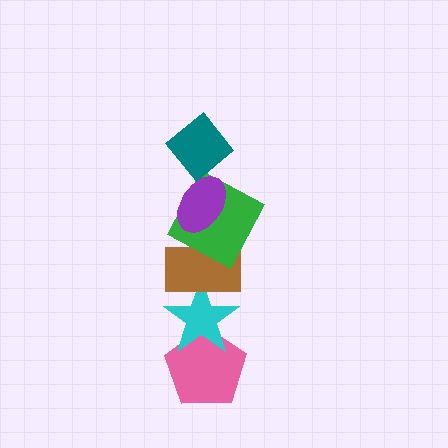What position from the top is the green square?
The green square is 3rd from the top.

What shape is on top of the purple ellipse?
The teal diamond is on top of the purple ellipse.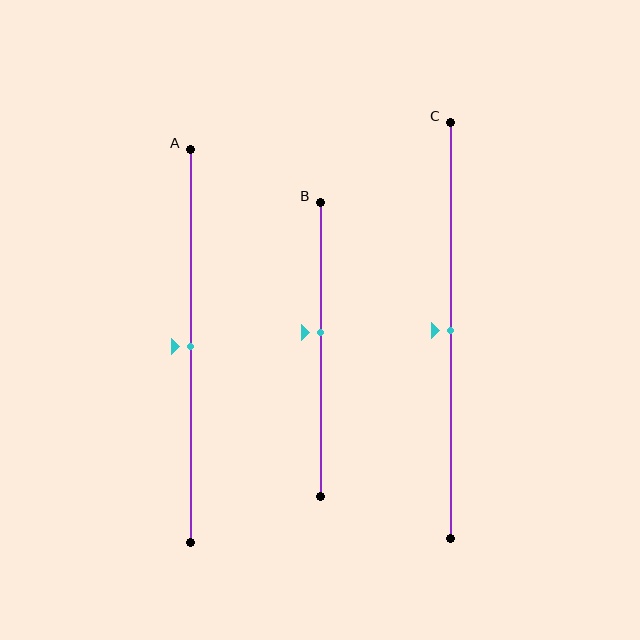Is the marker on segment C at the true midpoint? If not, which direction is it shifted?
Yes, the marker on segment C is at the true midpoint.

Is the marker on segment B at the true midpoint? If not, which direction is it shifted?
No, the marker on segment B is shifted upward by about 6% of the segment length.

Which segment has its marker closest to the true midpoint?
Segment A has its marker closest to the true midpoint.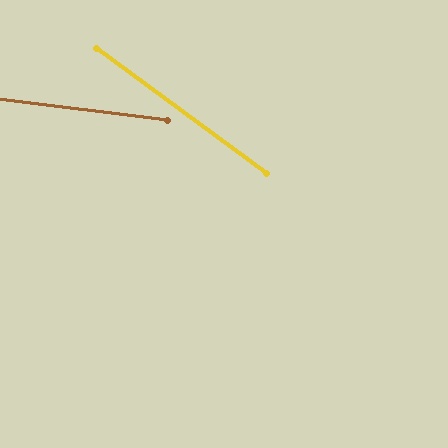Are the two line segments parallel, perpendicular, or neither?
Neither parallel nor perpendicular — they differ by about 29°.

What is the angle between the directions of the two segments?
Approximately 29 degrees.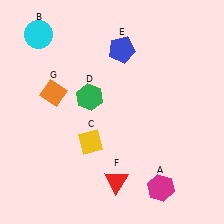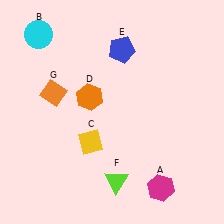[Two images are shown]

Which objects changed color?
D changed from green to orange. F changed from red to lime.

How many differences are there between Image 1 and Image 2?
There are 2 differences between the two images.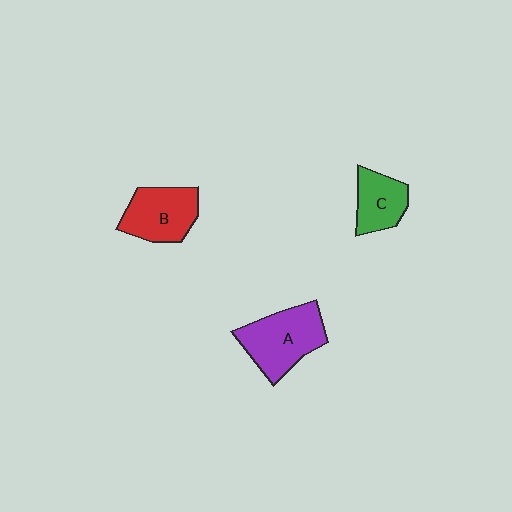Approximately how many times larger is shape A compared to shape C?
Approximately 1.6 times.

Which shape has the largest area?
Shape A (purple).